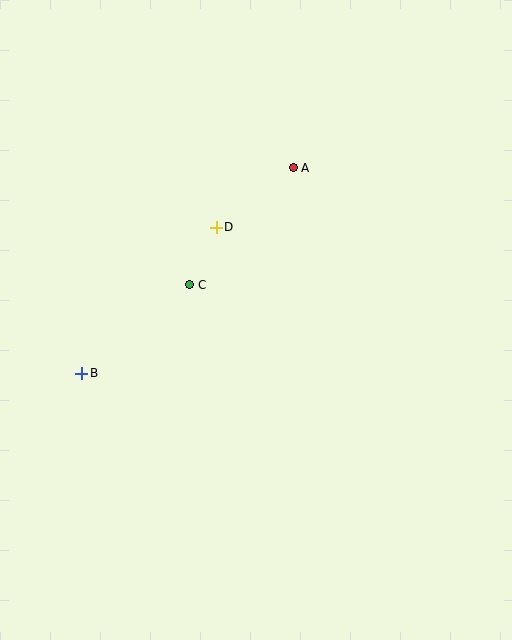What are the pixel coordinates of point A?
Point A is at (293, 168).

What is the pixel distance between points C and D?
The distance between C and D is 63 pixels.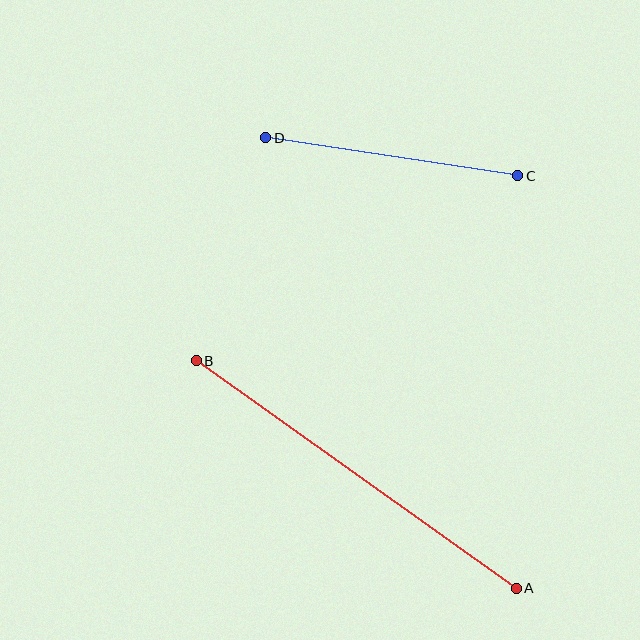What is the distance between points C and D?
The distance is approximately 255 pixels.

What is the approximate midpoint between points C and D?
The midpoint is at approximately (392, 157) pixels.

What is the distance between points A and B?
The distance is approximately 393 pixels.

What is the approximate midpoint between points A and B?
The midpoint is at approximately (356, 475) pixels.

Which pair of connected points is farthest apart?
Points A and B are farthest apart.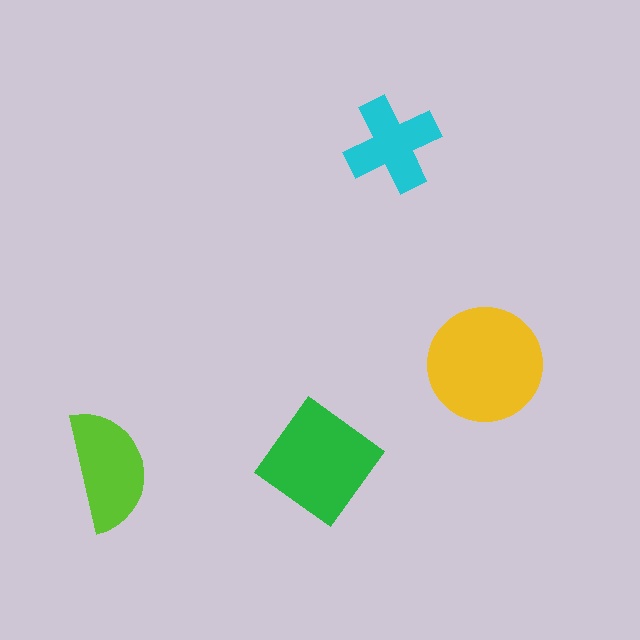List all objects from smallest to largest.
The cyan cross, the lime semicircle, the green diamond, the yellow circle.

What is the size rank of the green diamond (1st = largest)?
2nd.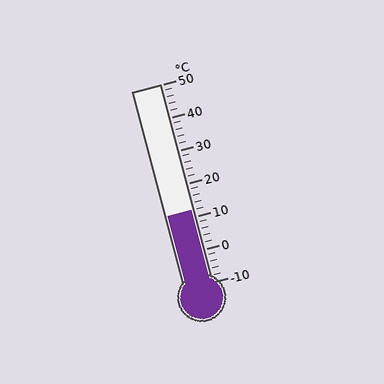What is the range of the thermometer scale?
The thermometer scale ranges from -10°C to 50°C.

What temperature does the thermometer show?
The thermometer shows approximately 12°C.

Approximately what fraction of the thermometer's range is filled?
The thermometer is filled to approximately 35% of its range.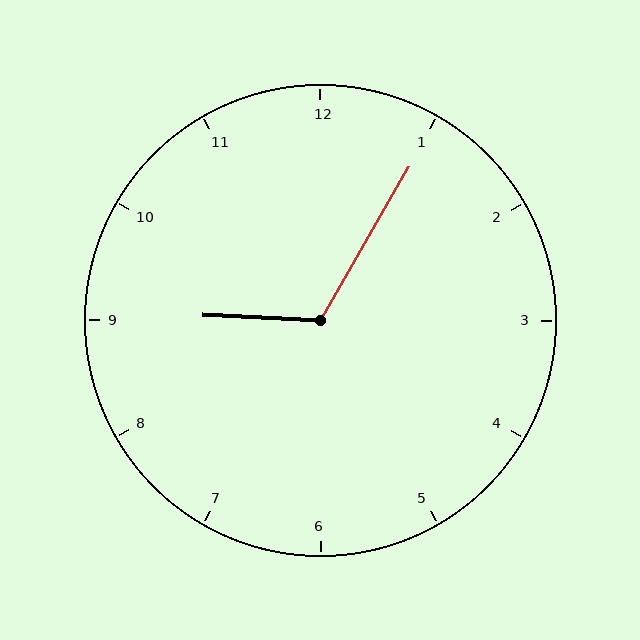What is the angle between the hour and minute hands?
Approximately 118 degrees.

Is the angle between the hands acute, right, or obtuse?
It is obtuse.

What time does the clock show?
9:05.